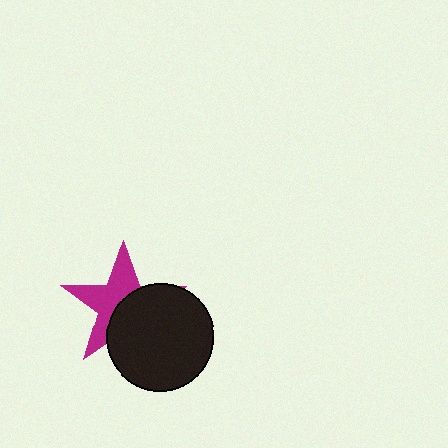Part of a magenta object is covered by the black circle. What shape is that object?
It is a star.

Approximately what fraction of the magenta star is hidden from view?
Roughly 49% of the magenta star is hidden behind the black circle.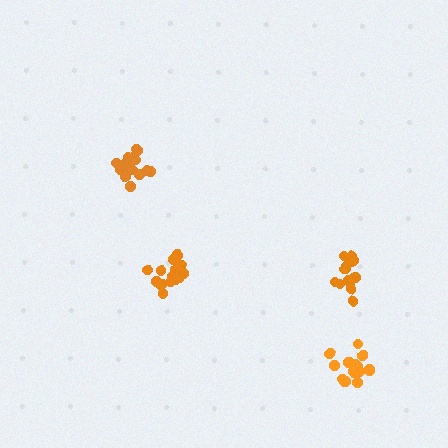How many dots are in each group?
Group 1: 16 dots, Group 2: 18 dots, Group 3: 17 dots, Group 4: 15 dots (66 total).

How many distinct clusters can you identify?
There are 4 distinct clusters.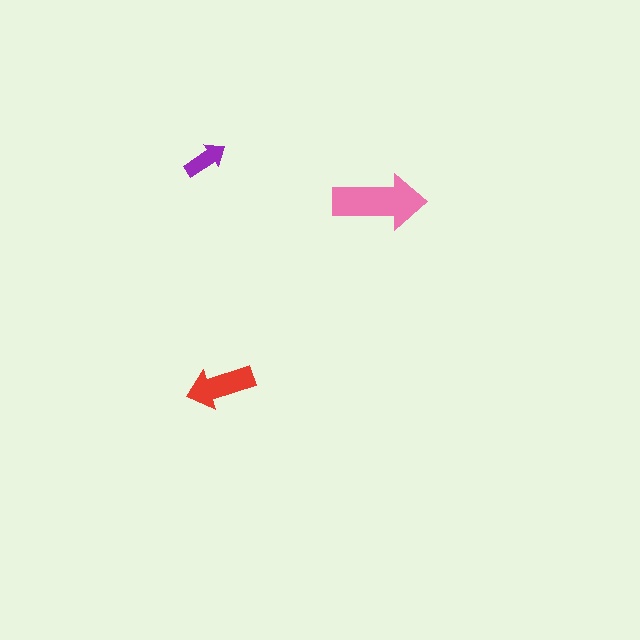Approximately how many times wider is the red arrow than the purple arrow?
About 1.5 times wider.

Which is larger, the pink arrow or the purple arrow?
The pink one.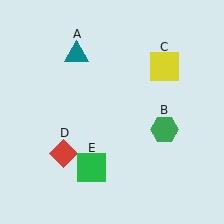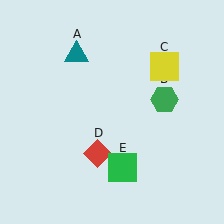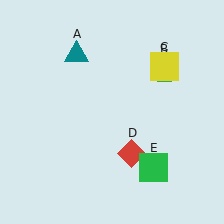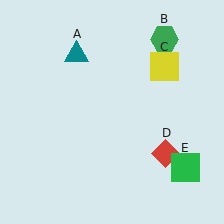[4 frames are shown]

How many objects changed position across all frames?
3 objects changed position: green hexagon (object B), red diamond (object D), green square (object E).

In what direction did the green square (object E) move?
The green square (object E) moved right.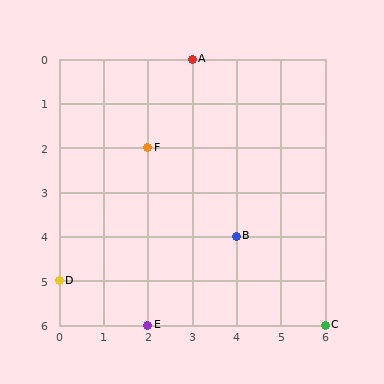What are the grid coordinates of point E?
Point E is at grid coordinates (2, 6).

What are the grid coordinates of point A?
Point A is at grid coordinates (3, 0).